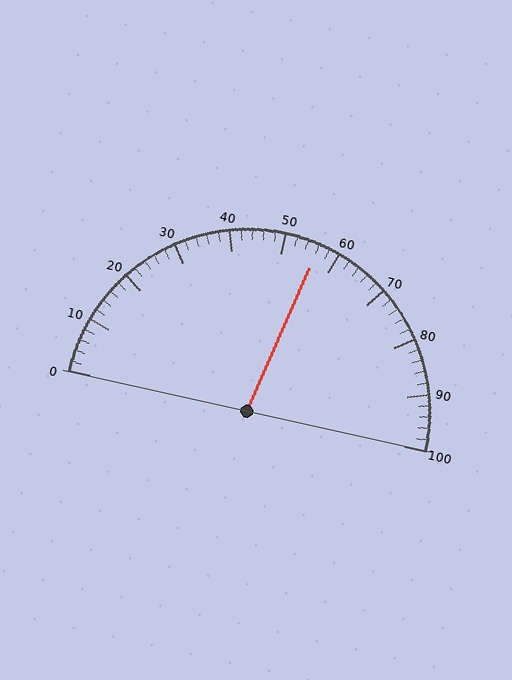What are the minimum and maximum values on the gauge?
The gauge ranges from 0 to 100.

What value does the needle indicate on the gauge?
The needle indicates approximately 56.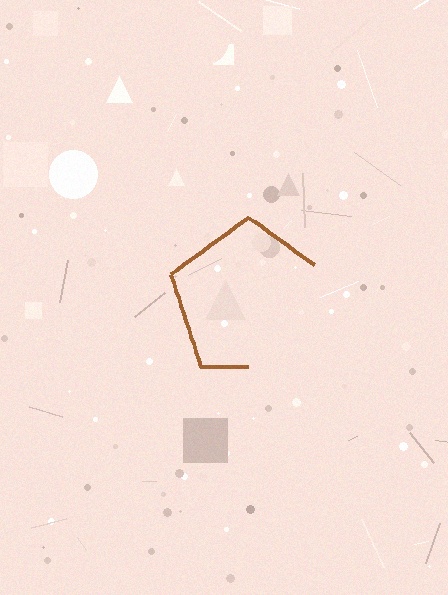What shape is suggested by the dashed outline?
The dashed outline suggests a pentagon.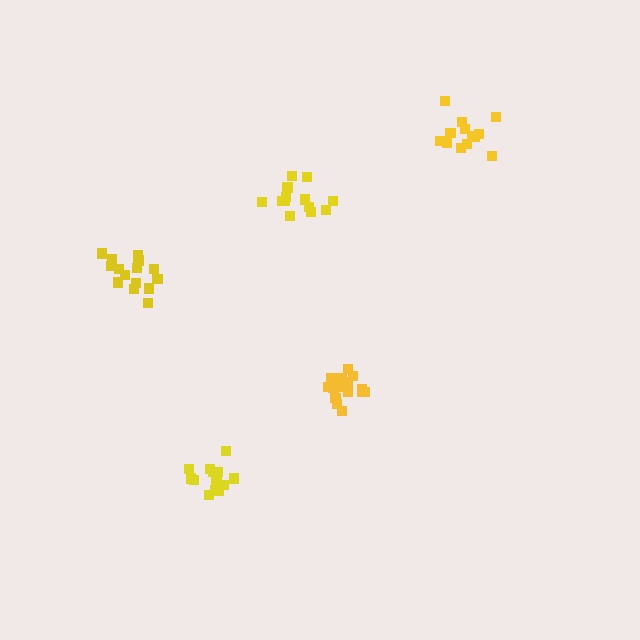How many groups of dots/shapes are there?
There are 5 groups.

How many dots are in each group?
Group 1: 13 dots, Group 2: 16 dots, Group 3: 13 dots, Group 4: 13 dots, Group 5: 15 dots (70 total).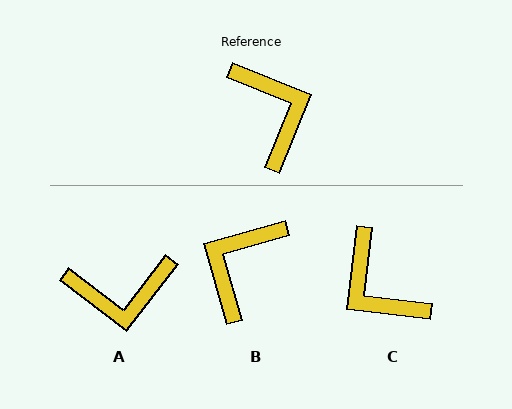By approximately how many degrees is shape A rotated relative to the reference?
Approximately 105 degrees clockwise.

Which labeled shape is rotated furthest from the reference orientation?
C, about 165 degrees away.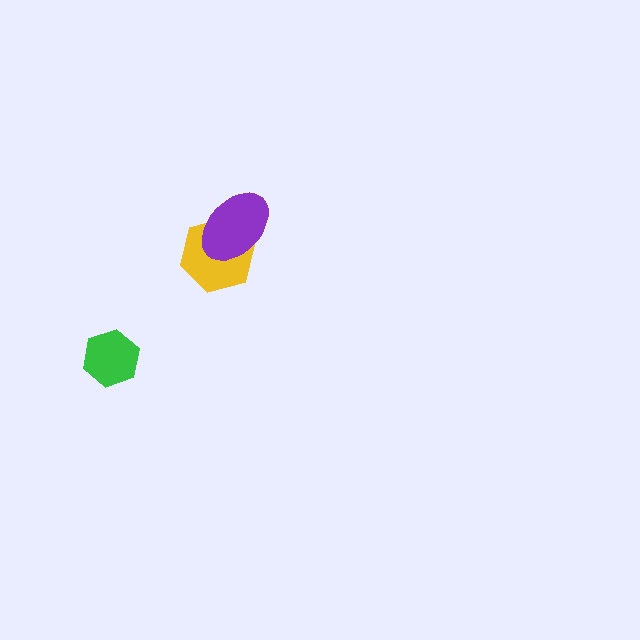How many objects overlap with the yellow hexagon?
1 object overlaps with the yellow hexagon.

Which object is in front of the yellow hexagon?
The purple ellipse is in front of the yellow hexagon.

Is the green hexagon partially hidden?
No, no other shape covers it.